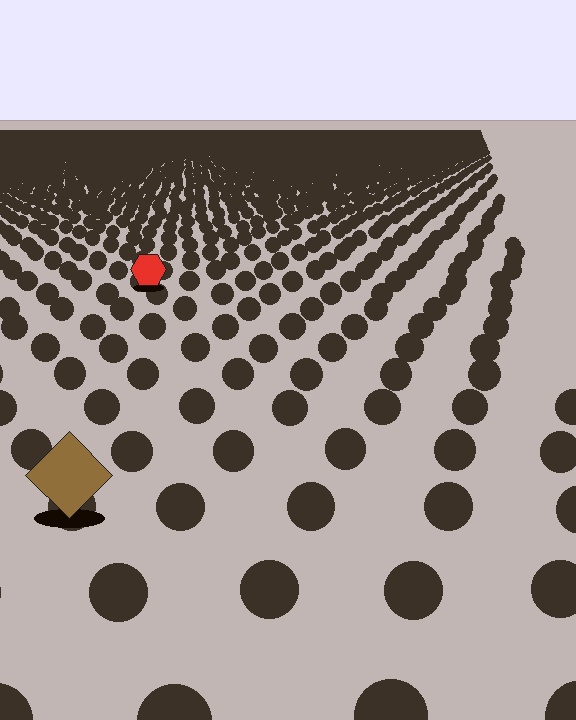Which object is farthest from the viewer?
The red hexagon is farthest from the viewer. It appears smaller and the ground texture around it is denser.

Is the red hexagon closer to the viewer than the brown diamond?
No. The brown diamond is closer — you can tell from the texture gradient: the ground texture is coarser near it.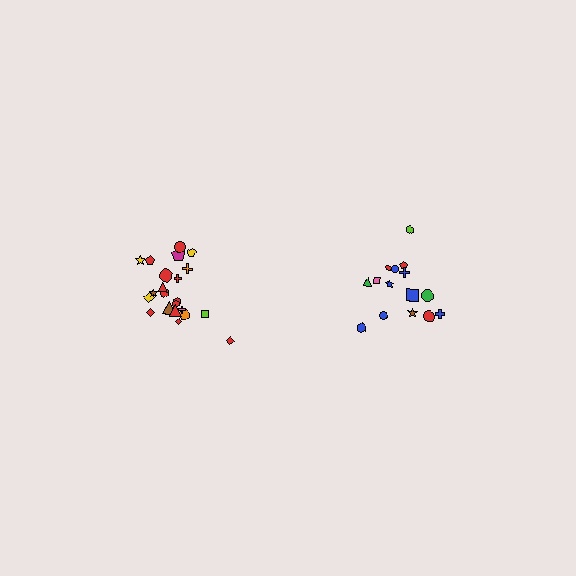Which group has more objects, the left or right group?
The left group.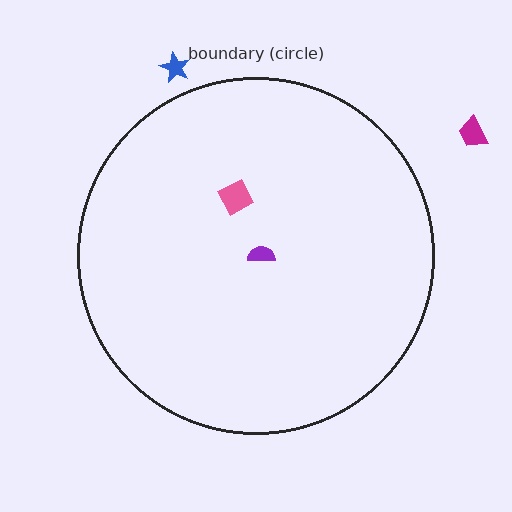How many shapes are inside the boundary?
2 inside, 2 outside.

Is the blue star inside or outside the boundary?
Outside.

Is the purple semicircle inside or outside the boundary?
Inside.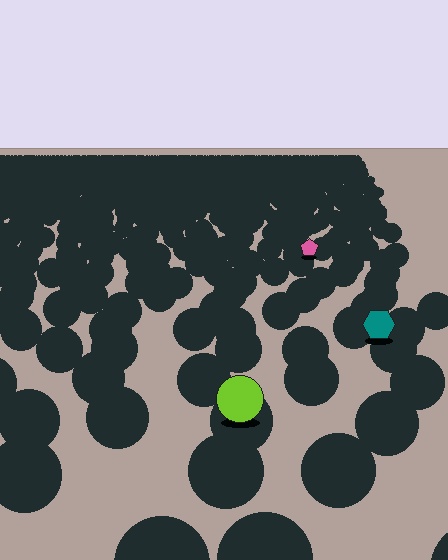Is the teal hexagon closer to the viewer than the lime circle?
No. The lime circle is closer — you can tell from the texture gradient: the ground texture is coarser near it.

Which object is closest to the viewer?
The lime circle is closest. The texture marks near it are larger and more spread out.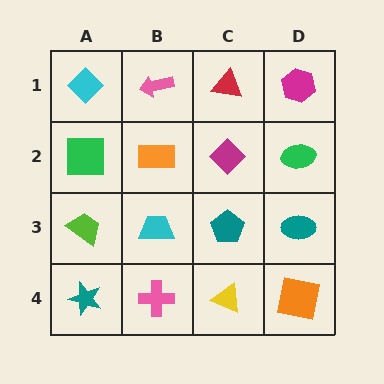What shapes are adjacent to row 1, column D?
A green ellipse (row 2, column D), a red triangle (row 1, column C).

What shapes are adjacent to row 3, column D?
A green ellipse (row 2, column D), an orange square (row 4, column D), a teal pentagon (row 3, column C).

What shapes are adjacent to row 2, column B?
A pink arrow (row 1, column B), a cyan trapezoid (row 3, column B), a green square (row 2, column A), a magenta diamond (row 2, column C).